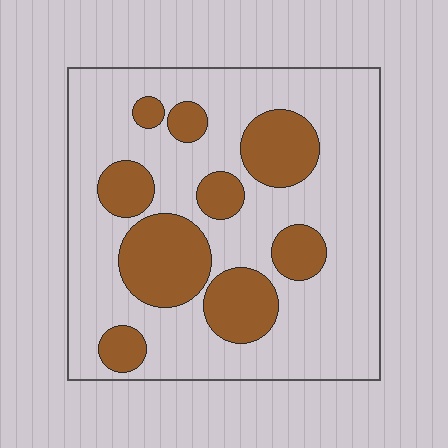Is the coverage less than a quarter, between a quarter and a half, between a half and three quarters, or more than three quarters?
Between a quarter and a half.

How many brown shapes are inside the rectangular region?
9.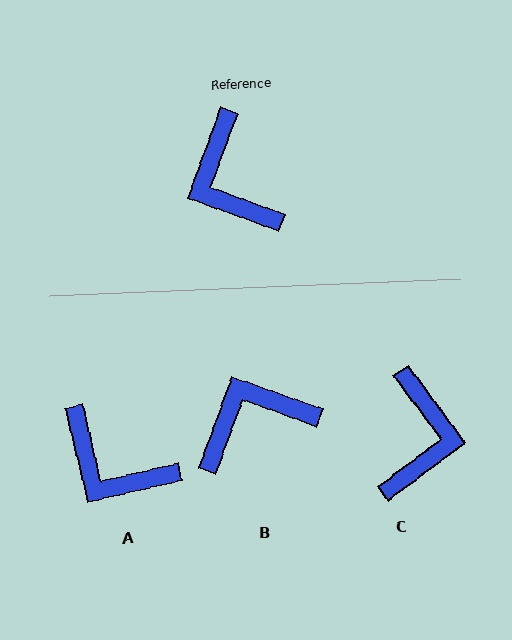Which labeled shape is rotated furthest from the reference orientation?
C, about 146 degrees away.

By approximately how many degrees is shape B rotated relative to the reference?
Approximately 90 degrees clockwise.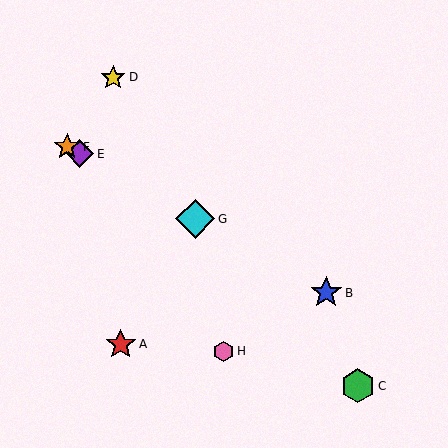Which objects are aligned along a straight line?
Objects B, E, F, G are aligned along a straight line.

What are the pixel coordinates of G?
Object G is at (195, 219).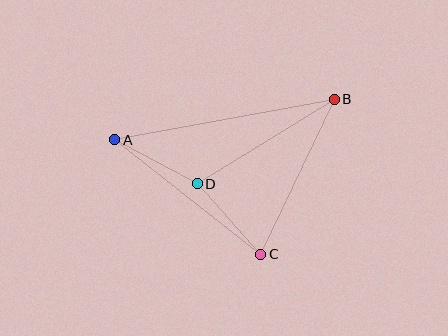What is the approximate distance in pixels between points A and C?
The distance between A and C is approximately 186 pixels.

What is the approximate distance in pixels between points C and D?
The distance between C and D is approximately 95 pixels.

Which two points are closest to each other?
Points A and D are closest to each other.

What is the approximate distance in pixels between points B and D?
The distance between B and D is approximately 161 pixels.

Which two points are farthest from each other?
Points A and B are farthest from each other.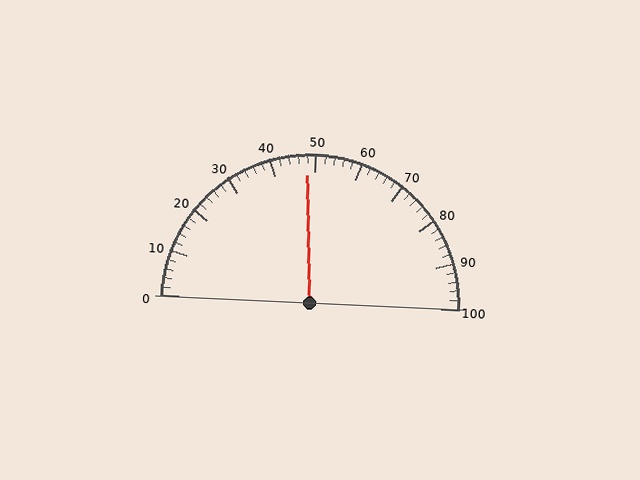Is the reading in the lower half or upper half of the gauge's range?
The reading is in the lower half of the range (0 to 100).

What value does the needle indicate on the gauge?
The needle indicates approximately 48.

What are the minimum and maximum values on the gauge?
The gauge ranges from 0 to 100.